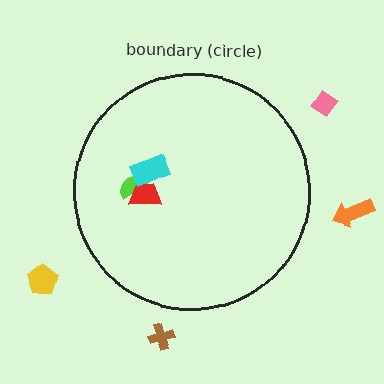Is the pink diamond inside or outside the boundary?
Outside.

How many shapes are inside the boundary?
3 inside, 4 outside.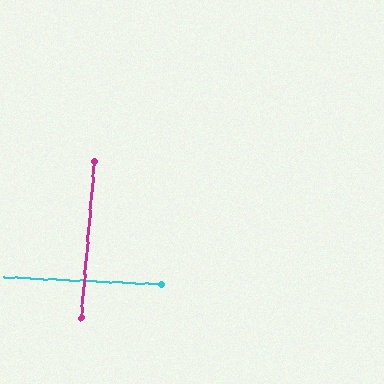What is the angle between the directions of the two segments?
Approximately 88 degrees.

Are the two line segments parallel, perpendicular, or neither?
Perpendicular — they meet at approximately 88°.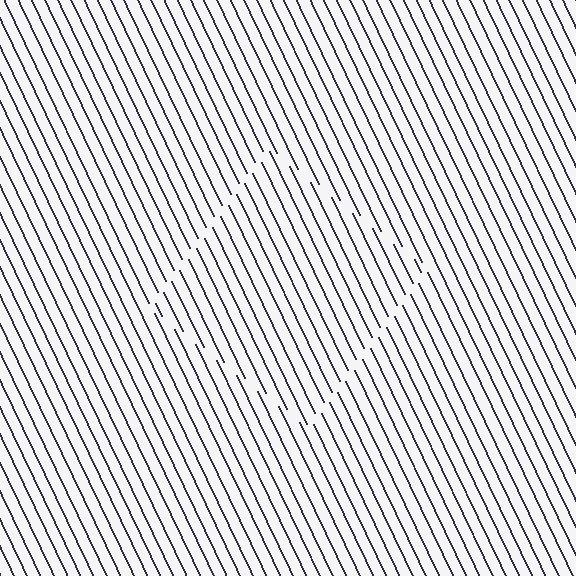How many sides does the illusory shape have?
4 sides — the line-ends trace a square.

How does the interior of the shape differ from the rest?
The interior of the shape contains the same grating, shifted by half a period — the contour is defined by the phase discontinuity where line-ends from the inner and outer gratings abut.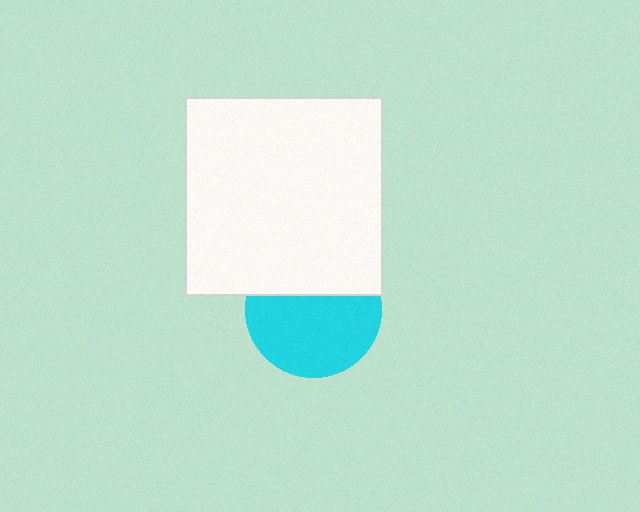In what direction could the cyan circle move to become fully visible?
The cyan circle could move down. That would shift it out from behind the white square entirely.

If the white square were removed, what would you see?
You would see the complete cyan circle.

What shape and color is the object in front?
The object in front is a white square.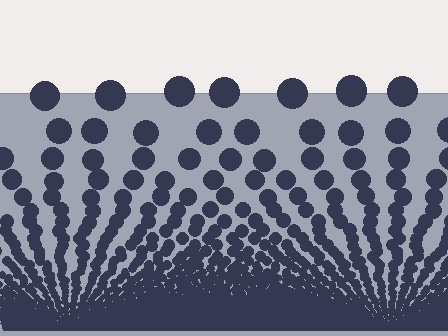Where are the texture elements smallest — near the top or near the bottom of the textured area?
Near the bottom.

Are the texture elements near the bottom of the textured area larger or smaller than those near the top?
Smaller. The gradient is inverted — elements near the bottom are smaller and denser.